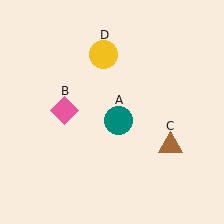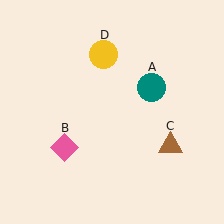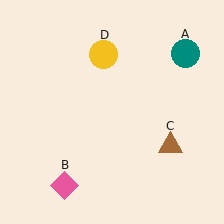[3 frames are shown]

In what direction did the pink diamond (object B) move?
The pink diamond (object B) moved down.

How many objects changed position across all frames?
2 objects changed position: teal circle (object A), pink diamond (object B).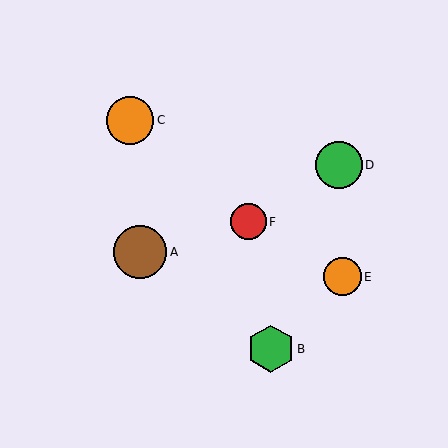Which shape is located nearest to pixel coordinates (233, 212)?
The red circle (labeled F) at (248, 222) is nearest to that location.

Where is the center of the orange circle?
The center of the orange circle is at (342, 277).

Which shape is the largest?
The brown circle (labeled A) is the largest.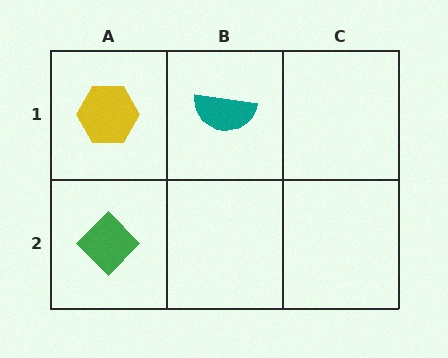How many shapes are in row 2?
1 shape.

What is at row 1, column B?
A teal semicircle.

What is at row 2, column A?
A green diamond.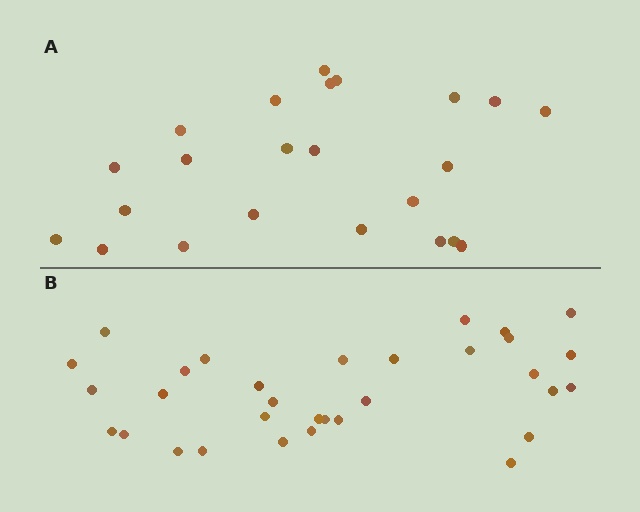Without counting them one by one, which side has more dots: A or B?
Region B (the bottom region) has more dots.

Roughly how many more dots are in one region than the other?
Region B has roughly 8 or so more dots than region A.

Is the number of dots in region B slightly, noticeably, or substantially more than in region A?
Region B has noticeably more, but not dramatically so. The ratio is roughly 1.4 to 1.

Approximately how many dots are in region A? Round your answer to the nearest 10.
About 20 dots. (The exact count is 23, which rounds to 20.)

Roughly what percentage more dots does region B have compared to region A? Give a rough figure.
About 40% more.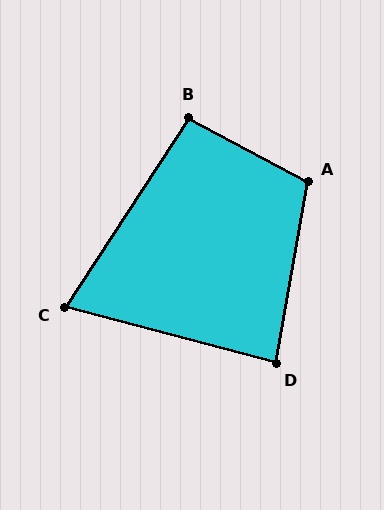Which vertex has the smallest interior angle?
C, at approximately 72 degrees.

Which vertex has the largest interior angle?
A, at approximately 108 degrees.